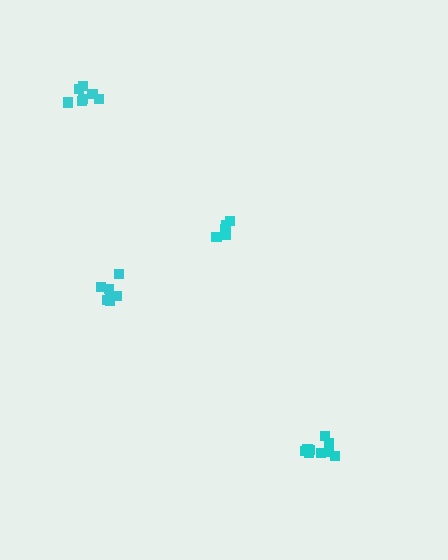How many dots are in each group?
Group 1: 10 dots, Group 2: 7 dots, Group 3: 7 dots, Group 4: 5 dots (29 total).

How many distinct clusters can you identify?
There are 4 distinct clusters.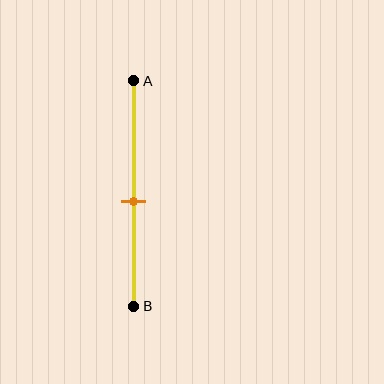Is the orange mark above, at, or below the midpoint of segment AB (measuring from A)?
The orange mark is below the midpoint of segment AB.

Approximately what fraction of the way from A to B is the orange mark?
The orange mark is approximately 55% of the way from A to B.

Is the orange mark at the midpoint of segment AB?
No, the mark is at about 55% from A, not at the 50% midpoint.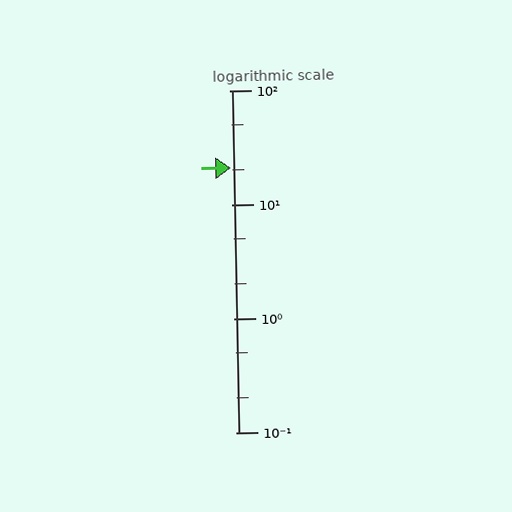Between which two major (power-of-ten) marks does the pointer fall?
The pointer is between 10 and 100.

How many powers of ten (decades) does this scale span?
The scale spans 3 decades, from 0.1 to 100.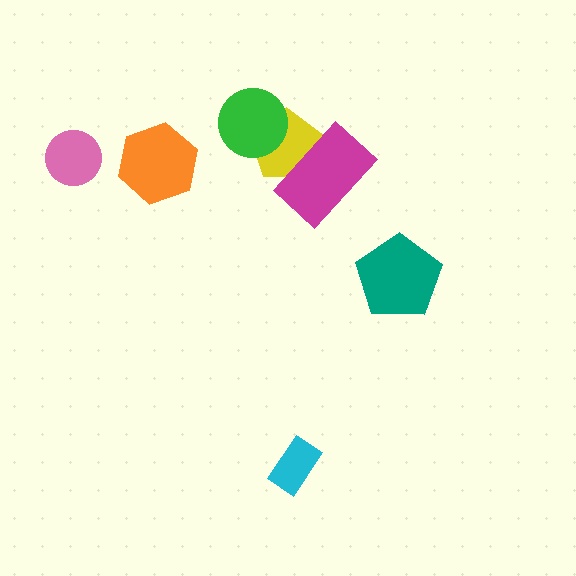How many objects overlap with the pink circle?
0 objects overlap with the pink circle.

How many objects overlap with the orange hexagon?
0 objects overlap with the orange hexagon.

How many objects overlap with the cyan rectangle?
0 objects overlap with the cyan rectangle.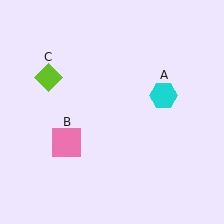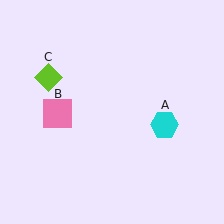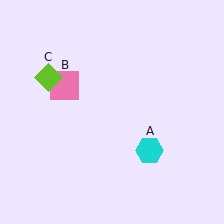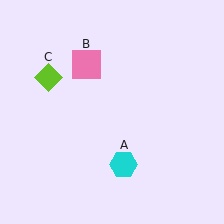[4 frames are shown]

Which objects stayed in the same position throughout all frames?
Lime diamond (object C) remained stationary.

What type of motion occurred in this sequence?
The cyan hexagon (object A), pink square (object B) rotated clockwise around the center of the scene.